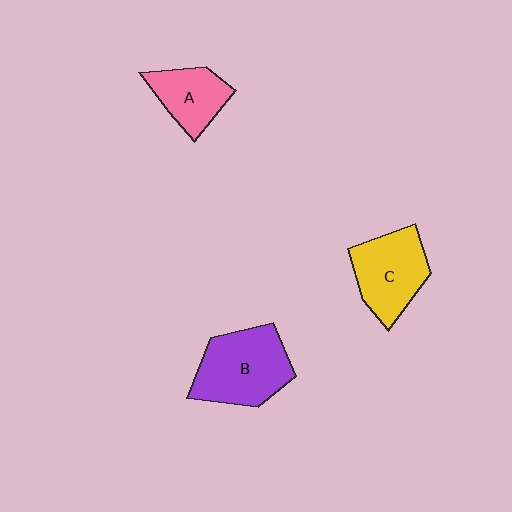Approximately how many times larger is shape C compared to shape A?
Approximately 1.4 times.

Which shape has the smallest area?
Shape A (pink).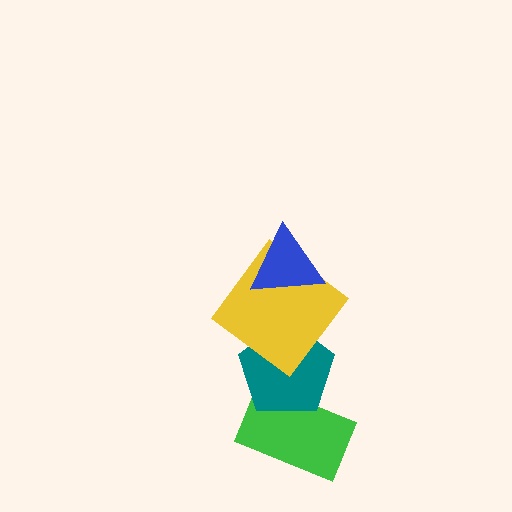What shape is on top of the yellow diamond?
The blue triangle is on top of the yellow diamond.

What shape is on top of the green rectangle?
The teal pentagon is on top of the green rectangle.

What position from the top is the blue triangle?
The blue triangle is 1st from the top.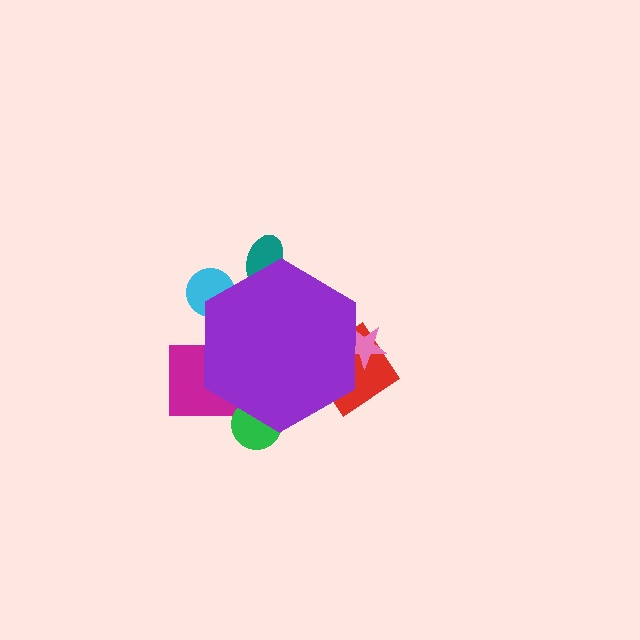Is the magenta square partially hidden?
Yes, the magenta square is partially hidden behind the purple hexagon.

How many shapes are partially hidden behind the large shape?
6 shapes are partially hidden.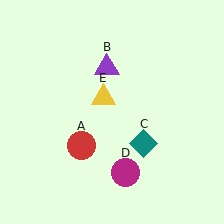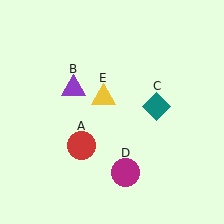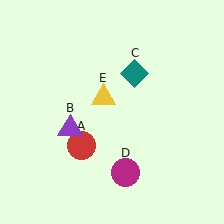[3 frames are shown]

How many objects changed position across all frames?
2 objects changed position: purple triangle (object B), teal diamond (object C).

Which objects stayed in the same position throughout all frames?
Red circle (object A) and magenta circle (object D) and yellow triangle (object E) remained stationary.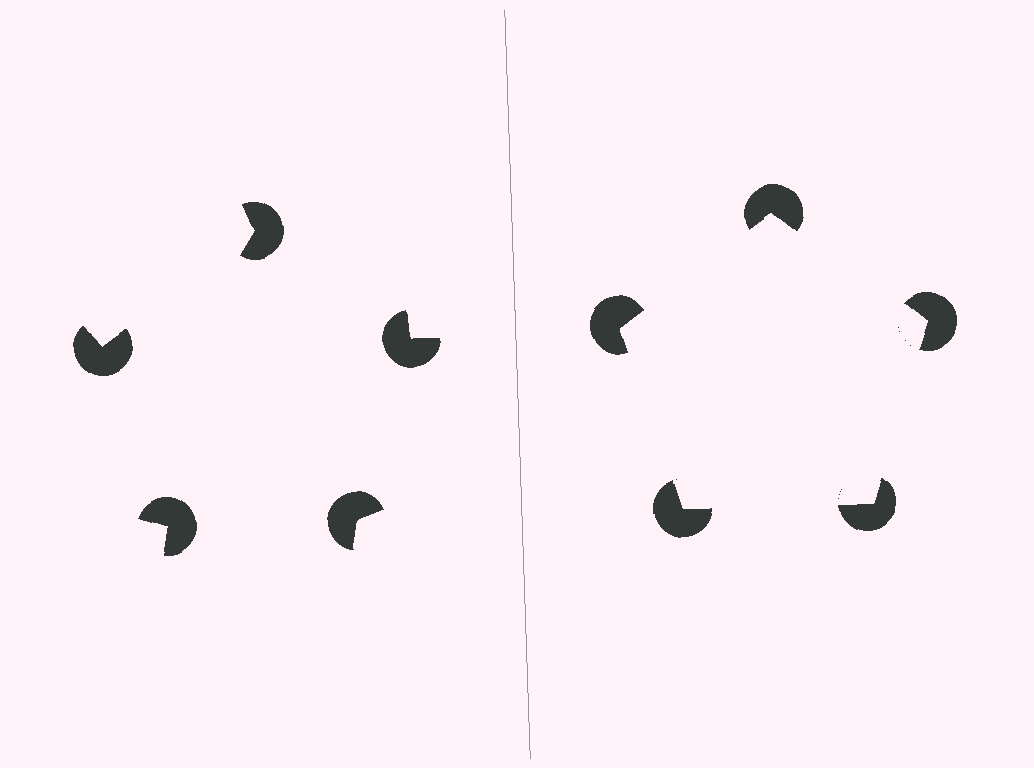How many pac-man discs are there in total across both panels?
10 — 5 on each side.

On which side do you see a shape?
An illusory pentagon appears on the right side. On the left side the wedge cuts are rotated, so no coherent shape forms.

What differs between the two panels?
The pac-man discs are positioned identically on both sides; only the wedge orientations differ. On the right they align to a pentagon; on the left they are misaligned.